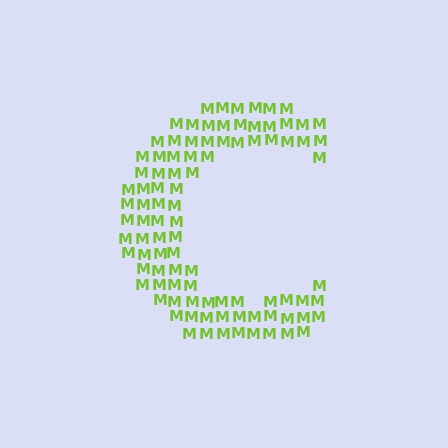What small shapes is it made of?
It is made of small letter M's.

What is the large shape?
The large shape is the letter C.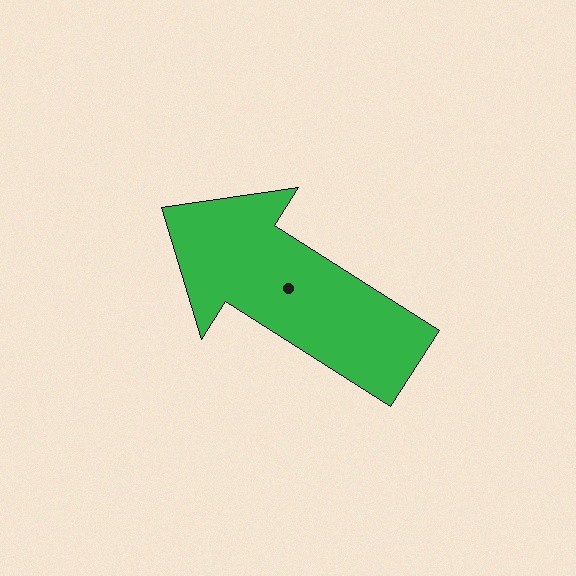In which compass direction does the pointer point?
Northwest.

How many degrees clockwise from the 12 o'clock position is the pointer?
Approximately 303 degrees.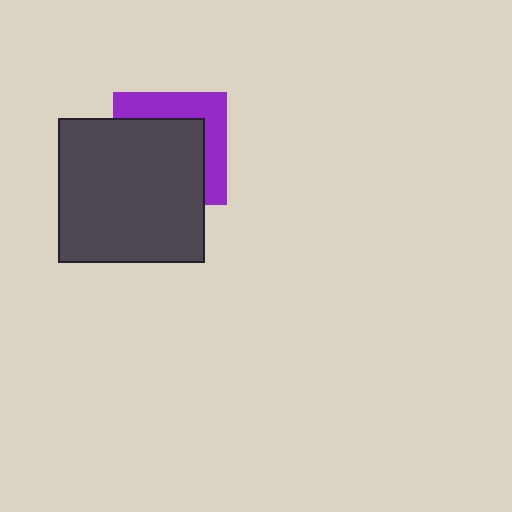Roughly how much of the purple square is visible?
A small part of it is visible (roughly 38%).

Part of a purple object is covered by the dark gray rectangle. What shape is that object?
It is a square.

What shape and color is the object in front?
The object in front is a dark gray rectangle.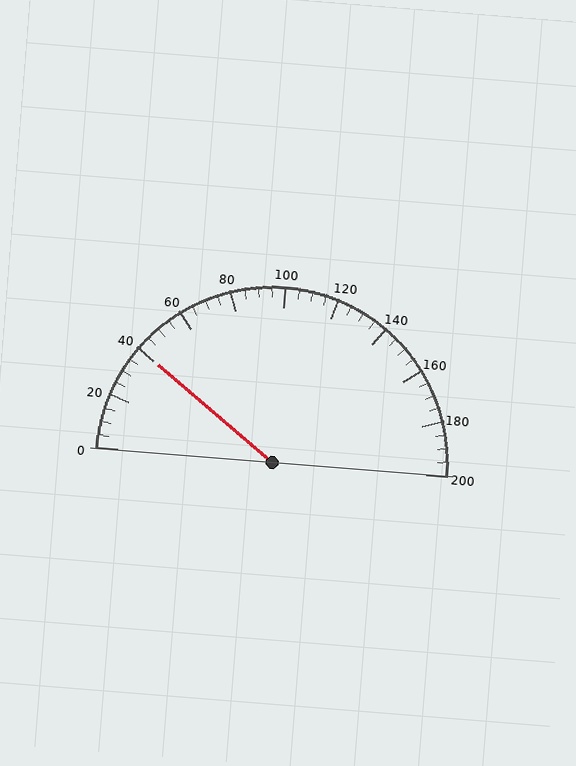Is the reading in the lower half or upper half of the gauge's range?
The reading is in the lower half of the range (0 to 200).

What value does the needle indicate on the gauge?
The needle indicates approximately 40.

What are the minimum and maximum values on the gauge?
The gauge ranges from 0 to 200.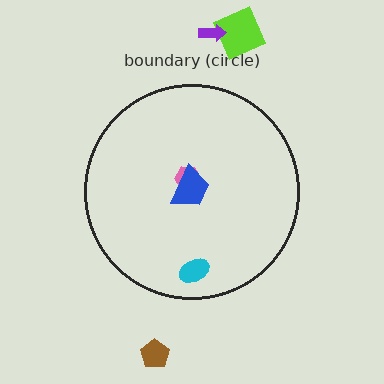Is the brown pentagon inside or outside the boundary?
Outside.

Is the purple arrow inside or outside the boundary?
Outside.